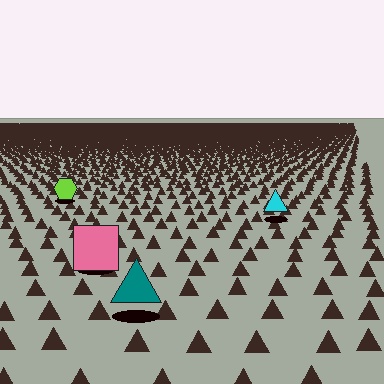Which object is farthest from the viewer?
The lime hexagon is farthest from the viewer. It appears smaller and the ground texture around it is denser.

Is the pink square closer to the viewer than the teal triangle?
No. The teal triangle is closer — you can tell from the texture gradient: the ground texture is coarser near it.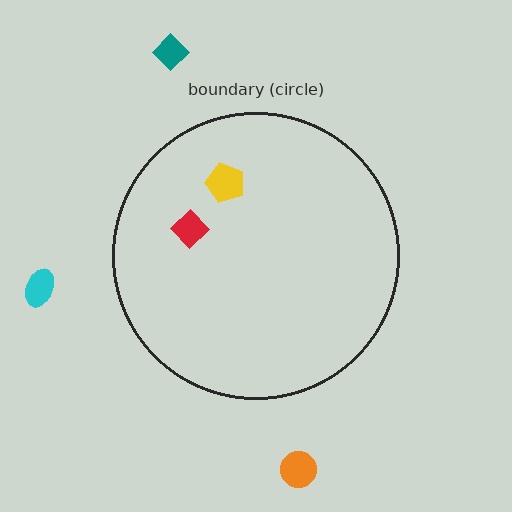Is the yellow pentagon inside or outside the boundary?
Inside.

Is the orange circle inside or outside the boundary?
Outside.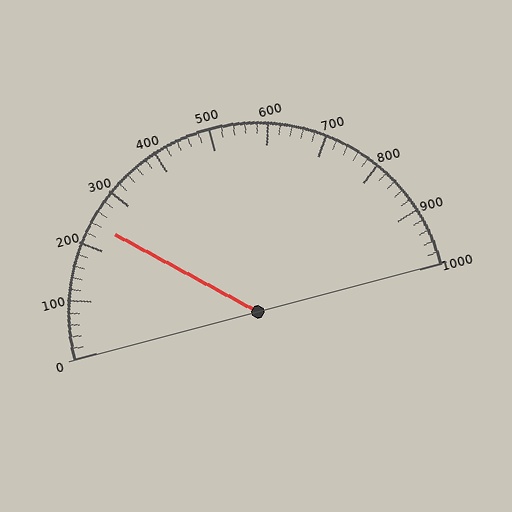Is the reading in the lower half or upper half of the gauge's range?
The reading is in the lower half of the range (0 to 1000).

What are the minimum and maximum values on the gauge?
The gauge ranges from 0 to 1000.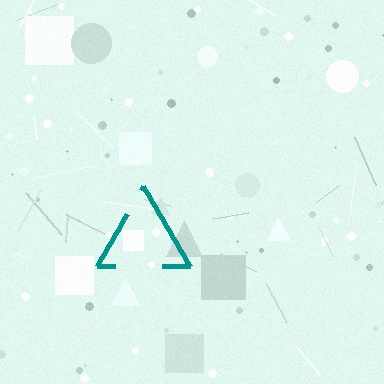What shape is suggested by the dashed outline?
The dashed outline suggests a triangle.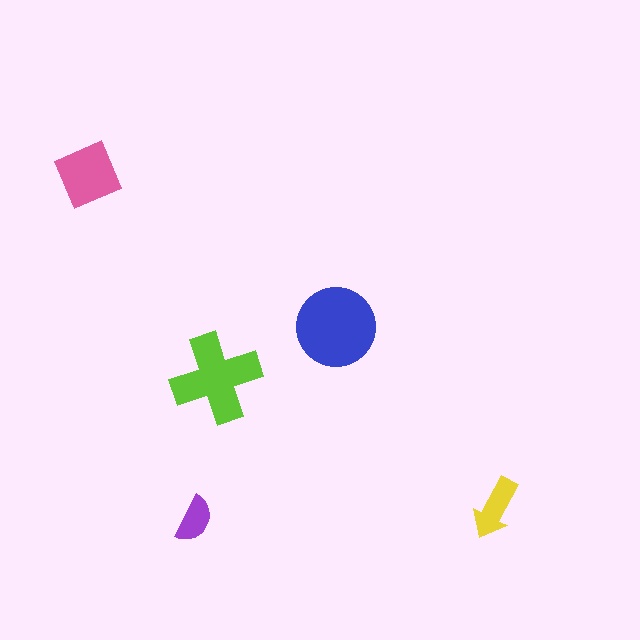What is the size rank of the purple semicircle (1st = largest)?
5th.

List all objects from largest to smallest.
The blue circle, the lime cross, the pink square, the yellow arrow, the purple semicircle.